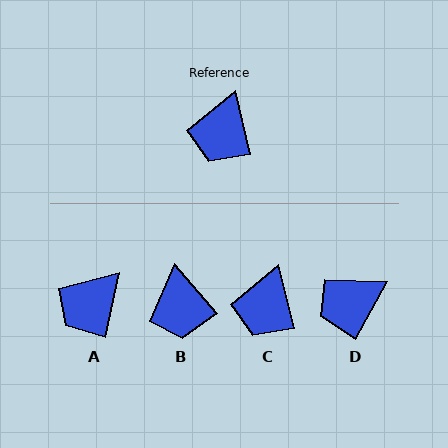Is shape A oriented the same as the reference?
No, it is off by about 25 degrees.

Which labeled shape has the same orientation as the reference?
C.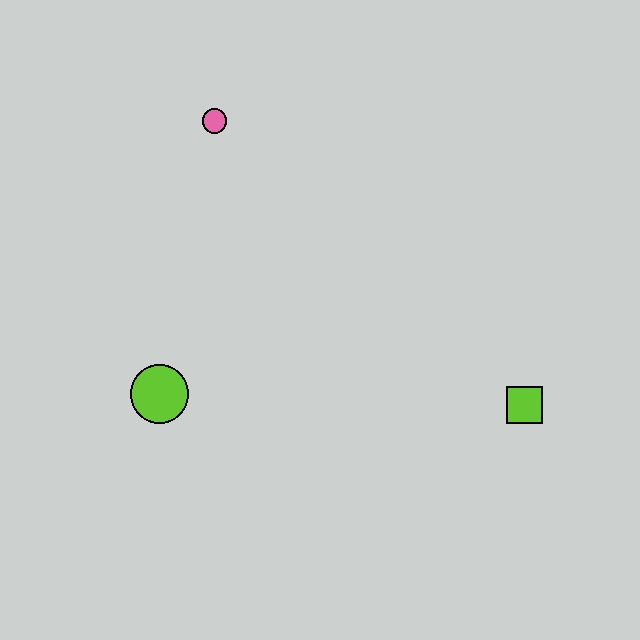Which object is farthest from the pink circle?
The lime square is farthest from the pink circle.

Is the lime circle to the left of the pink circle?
Yes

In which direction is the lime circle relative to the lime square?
The lime circle is to the left of the lime square.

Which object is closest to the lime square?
The lime circle is closest to the lime square.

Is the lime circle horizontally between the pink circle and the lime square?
No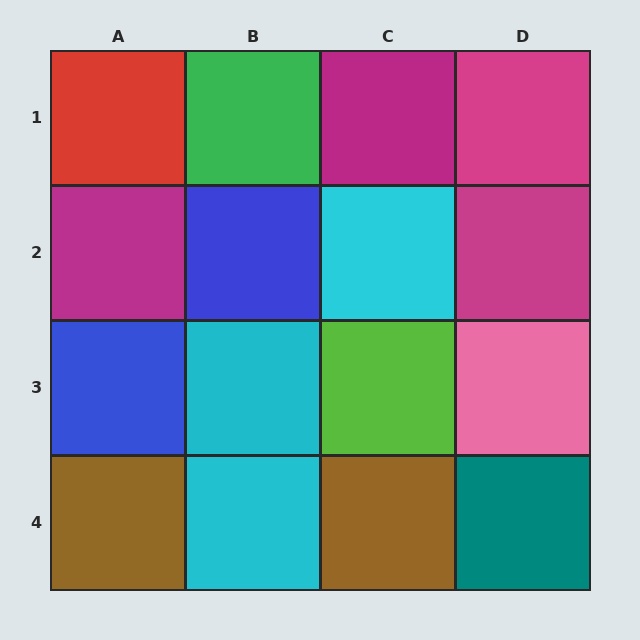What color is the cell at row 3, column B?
Cyan.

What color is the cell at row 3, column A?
Blue.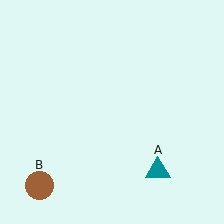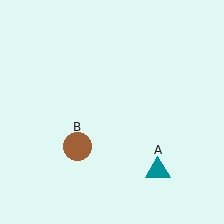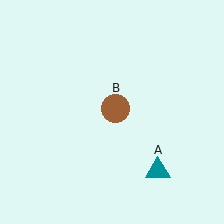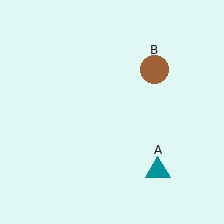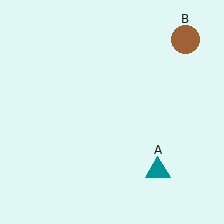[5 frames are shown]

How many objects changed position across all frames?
1 object changed position: brown circle (object B).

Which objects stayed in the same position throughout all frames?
Teal triangle (object A) remained stationary.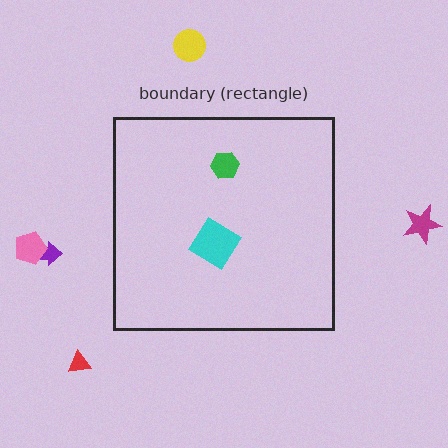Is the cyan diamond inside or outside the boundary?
Inside.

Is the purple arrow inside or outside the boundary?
Outside.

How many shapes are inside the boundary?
2 inside, 5 outside.